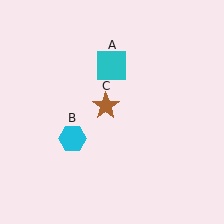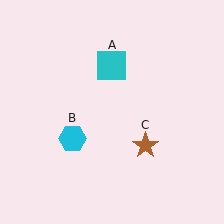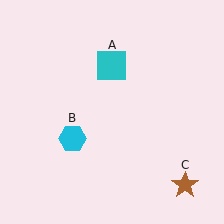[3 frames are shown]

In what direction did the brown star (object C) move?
The brown star (object C) moved down and to the right.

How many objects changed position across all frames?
1 object changed position: brown star (object C).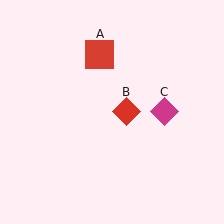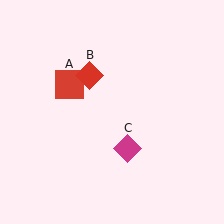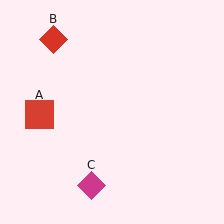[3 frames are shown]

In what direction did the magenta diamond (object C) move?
The magenta diamond (object C) moved down and to the left.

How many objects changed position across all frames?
3 objects changed position: red square (object A), red diamond (object B), magenta diamond (object C).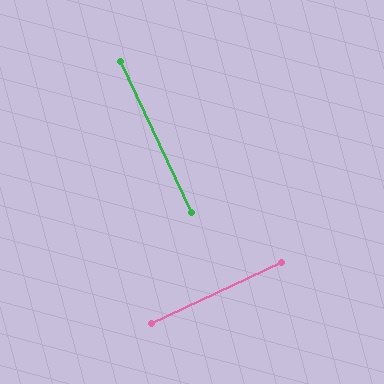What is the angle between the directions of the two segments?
Approximately 90 degrees.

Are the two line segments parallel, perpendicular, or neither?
Perpendicular — they meet at approximately 90°.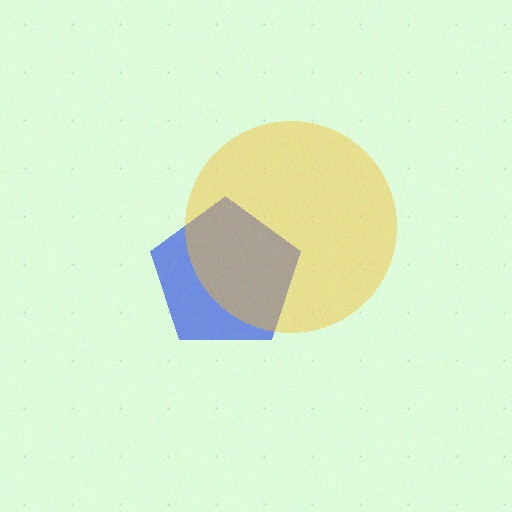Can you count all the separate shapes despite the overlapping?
Yes, there are 2 separate shapes.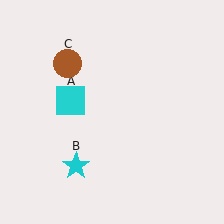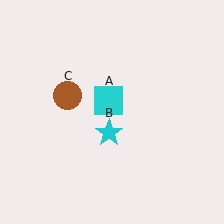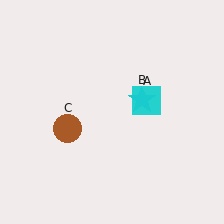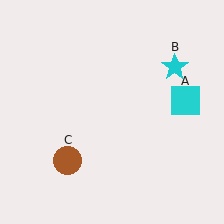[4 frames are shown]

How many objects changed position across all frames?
3 objects changed position: cyan square (object A), cyan star (object B), brown circle (object C).